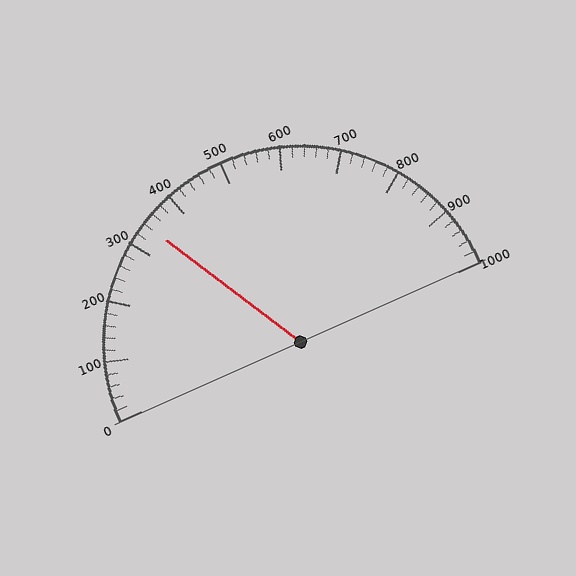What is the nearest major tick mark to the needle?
The nearest major tick mark is 300.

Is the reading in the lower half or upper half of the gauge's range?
The reading is in the lower half of the range (0 to 1000).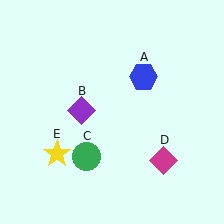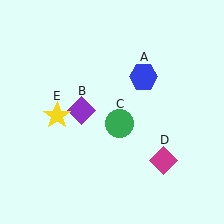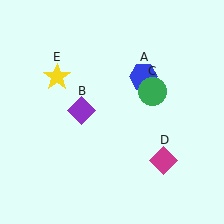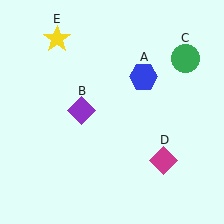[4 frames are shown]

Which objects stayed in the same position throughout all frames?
Blue hexagon (object A) and purple diamond (object B) and magenta diamond (object D) remained stationary.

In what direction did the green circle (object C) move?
The green circle (object C) moved up and to the right.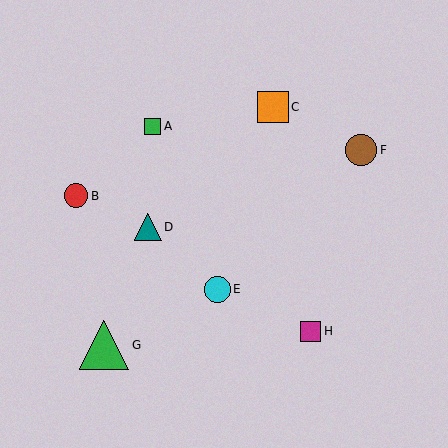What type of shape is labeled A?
Shape A is a green square.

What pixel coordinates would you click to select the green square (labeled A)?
Click at (152, 126) to select the green square A.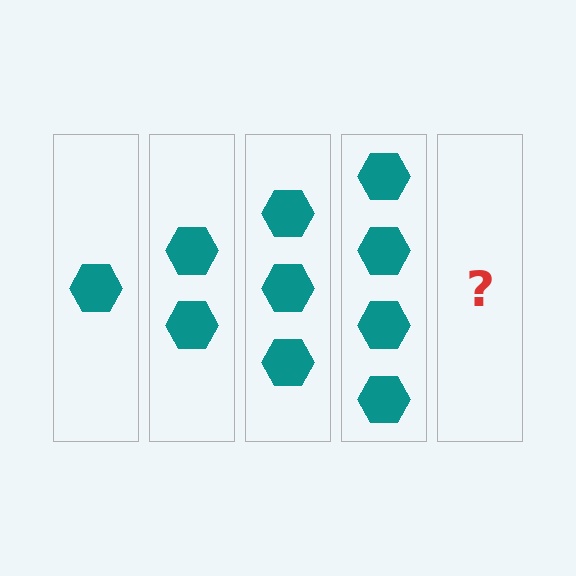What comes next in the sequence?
The next element should be 5 hexagons.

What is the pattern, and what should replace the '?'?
The pattern is that each step adds one more hexagon. The '?' should be 5 hexagons.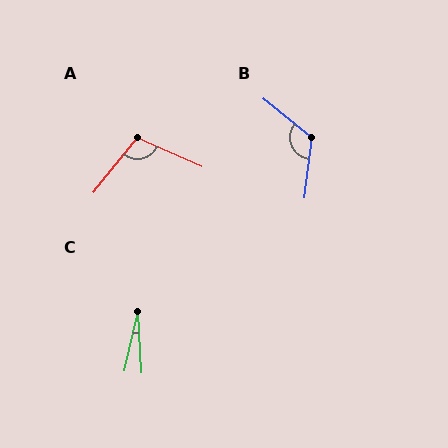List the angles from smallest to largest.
C (17°), A (105°), B (122°).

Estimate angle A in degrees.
Approximately 105 degrees.